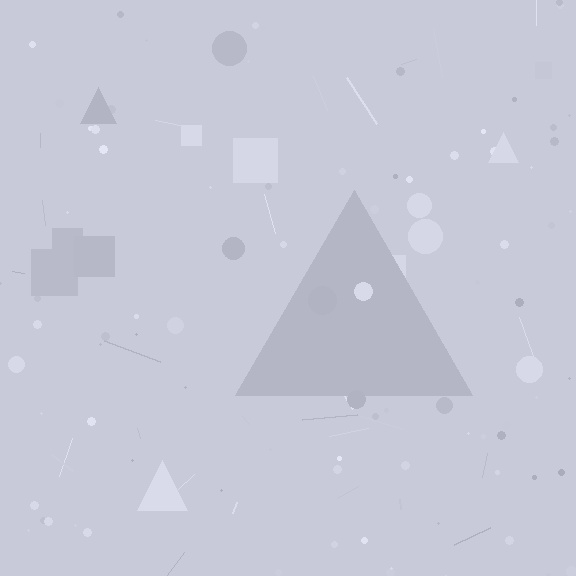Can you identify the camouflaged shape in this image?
The camouflaged shape is a triangle.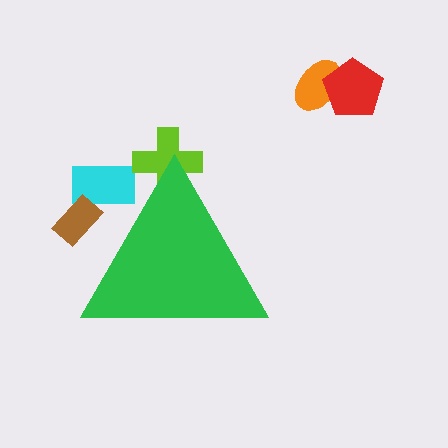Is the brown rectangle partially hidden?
Yes, the brown rectangle is partially hidden behind the green triangle.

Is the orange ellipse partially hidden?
No, the orange ellipse is fully visible.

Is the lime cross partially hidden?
Yes, the lime cross is partially hidden behind the green triangle.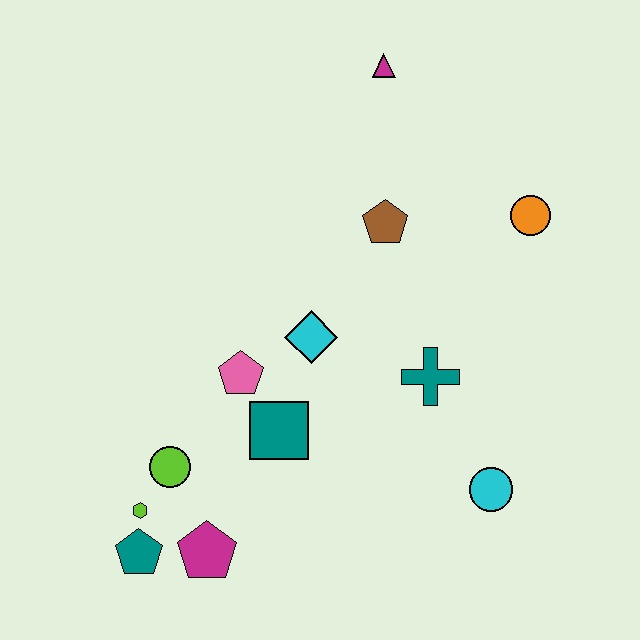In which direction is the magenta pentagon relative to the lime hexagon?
The magenta pentagon is to the right of the lime hexagon.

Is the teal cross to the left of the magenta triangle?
No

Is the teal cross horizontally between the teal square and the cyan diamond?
No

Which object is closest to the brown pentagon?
The cyan diamond is closest to the brown pentagon.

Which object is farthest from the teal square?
The magenta triangle is farthest from the teal square.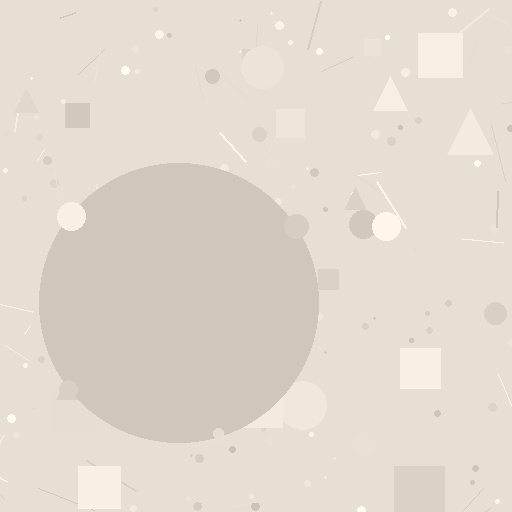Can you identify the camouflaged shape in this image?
The camouflaged shape is a circle.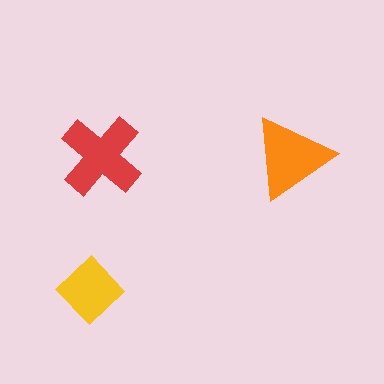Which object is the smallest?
The yellow diamond.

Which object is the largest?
The red cross.